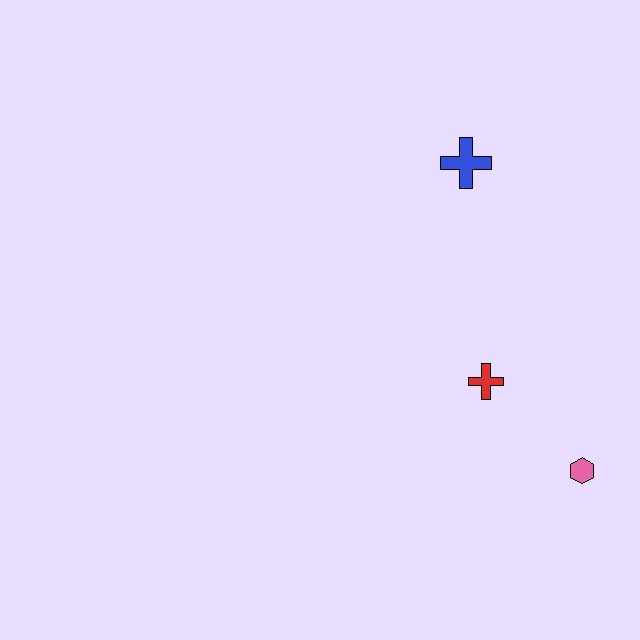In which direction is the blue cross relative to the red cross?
The blue cross is above the red cross.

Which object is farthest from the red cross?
The blue cross is farthest from the red cross.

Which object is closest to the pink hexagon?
The red cross is closest to the pink hexagon.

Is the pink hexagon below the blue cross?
Yes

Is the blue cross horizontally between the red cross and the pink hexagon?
No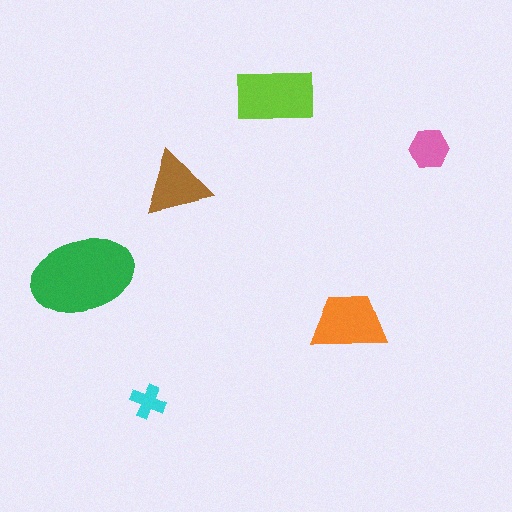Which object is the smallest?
The cyan cross.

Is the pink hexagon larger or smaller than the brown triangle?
Smaller.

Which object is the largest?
The green ellipse.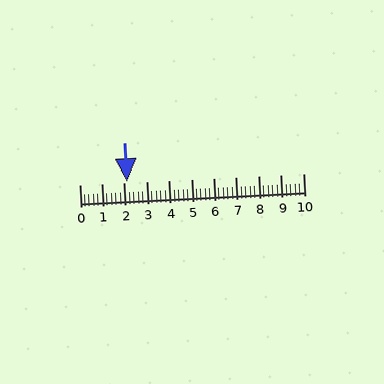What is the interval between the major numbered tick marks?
The major tick marks are spaced 1 units apart.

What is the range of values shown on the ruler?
The ruler shows values from 0 to 10.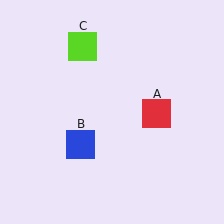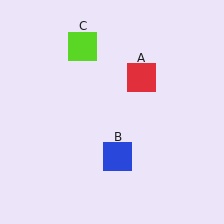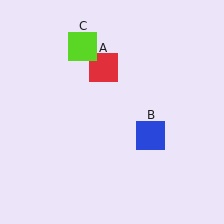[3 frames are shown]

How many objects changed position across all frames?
2 objects changed position: red square (object A), blue square (object B).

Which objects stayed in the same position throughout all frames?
Lime square (object C) remained stationary.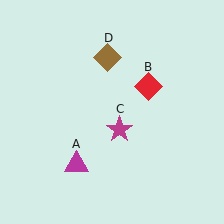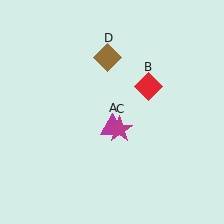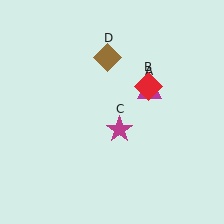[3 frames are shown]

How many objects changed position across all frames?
1 object changed position: magenta triangle (object A).